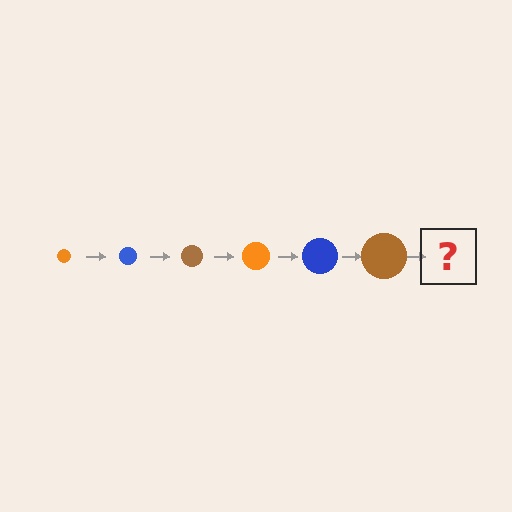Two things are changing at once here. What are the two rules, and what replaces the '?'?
The two rules are that the circle grows larger each step and the color cycles through orange, blue, and brown. The '?' should be an orange circle, larger than the previous one.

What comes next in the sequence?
The next element should be an orange circle, larger than the previous one.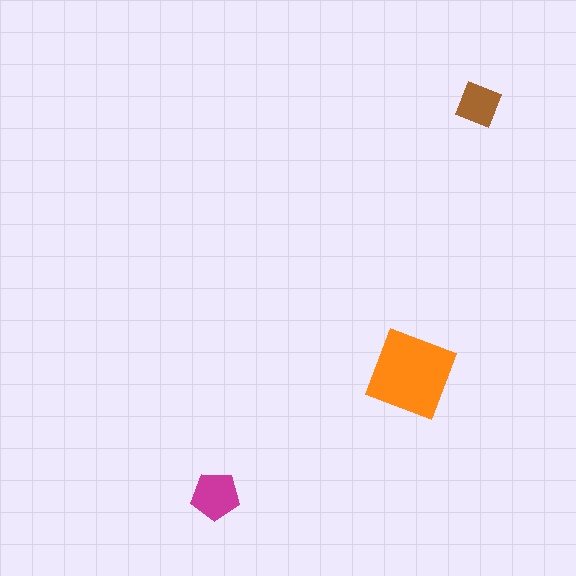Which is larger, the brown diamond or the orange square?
The orange square.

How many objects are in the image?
There are 3 objects in the image.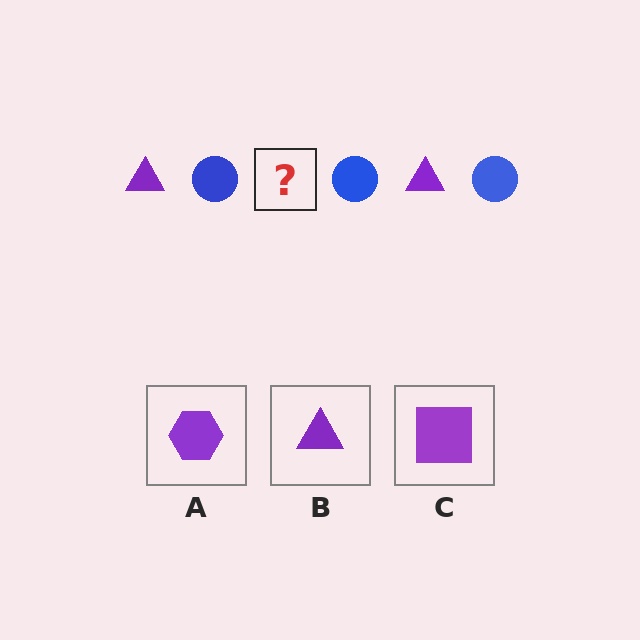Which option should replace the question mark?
Option B.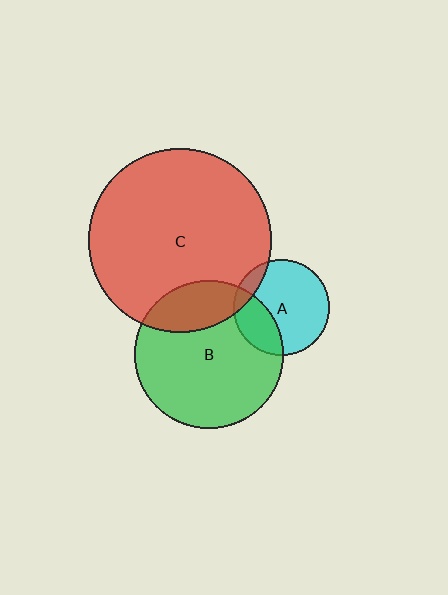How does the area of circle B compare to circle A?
Approximately 2.4 times.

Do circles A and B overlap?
Yes.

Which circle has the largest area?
Circle C (red).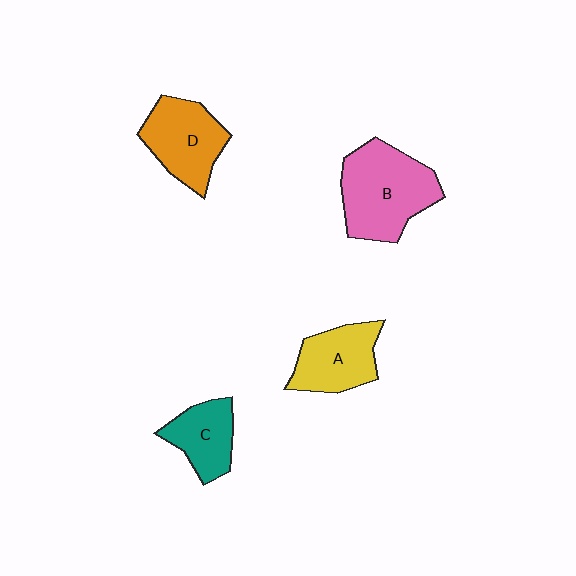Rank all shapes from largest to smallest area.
From largest to smallest: B (pink), D (orange), A (yellow), C (teal).